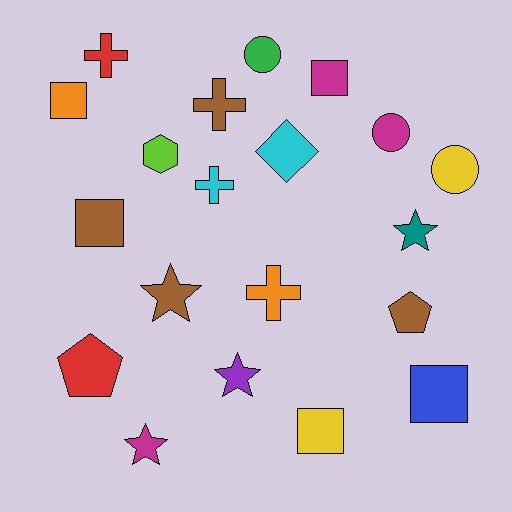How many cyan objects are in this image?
There are 2 cyan objects.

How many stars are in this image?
There are 4 stars.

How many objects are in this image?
There are 20 objects.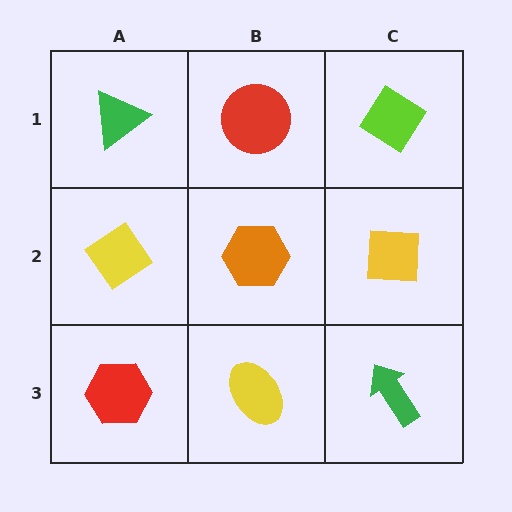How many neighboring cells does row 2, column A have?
3.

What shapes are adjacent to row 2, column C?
A lime diamond (row 1, column C), a green arrow (row 3, column C), an orange hexagon (row 2, column B).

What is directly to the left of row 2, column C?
An orange hexagon.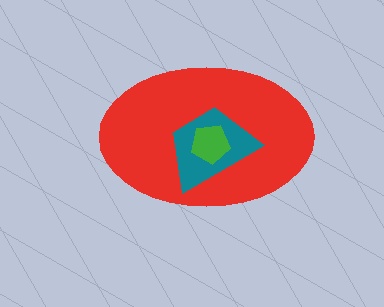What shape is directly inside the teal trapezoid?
The green pentagon.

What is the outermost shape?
The red ellipse.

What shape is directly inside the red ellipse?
The teal trapezoid.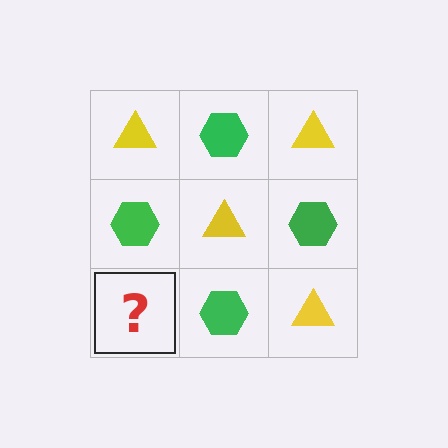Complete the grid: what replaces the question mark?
The question mark should be replaced with a yellow triangle.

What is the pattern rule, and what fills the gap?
The rule is that it alternates yellow triangle and green hexagon in a checkerboard pattern. The gap should be filled with a yellow triangle.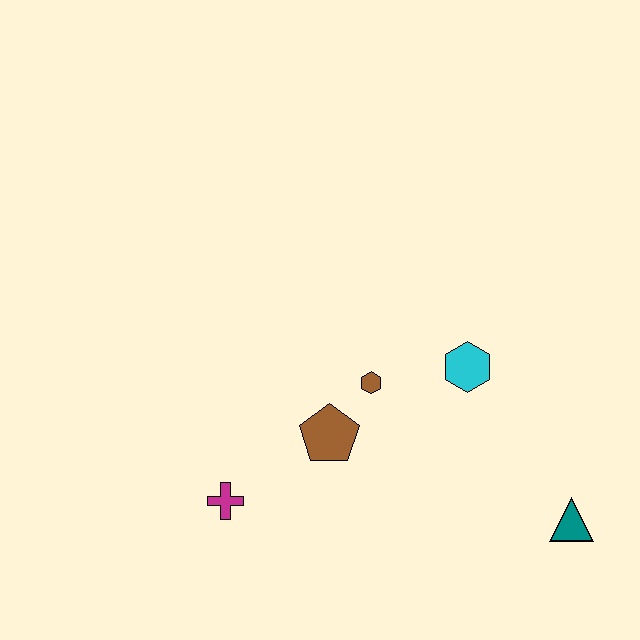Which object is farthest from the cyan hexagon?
The magenta cross is farthest from the cyan hexagon.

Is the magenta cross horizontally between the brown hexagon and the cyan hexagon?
No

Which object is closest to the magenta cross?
The brown pentagon is closest to the magenta cross.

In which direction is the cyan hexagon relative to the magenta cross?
The cyan hexagon is to the right of the magenta cross.